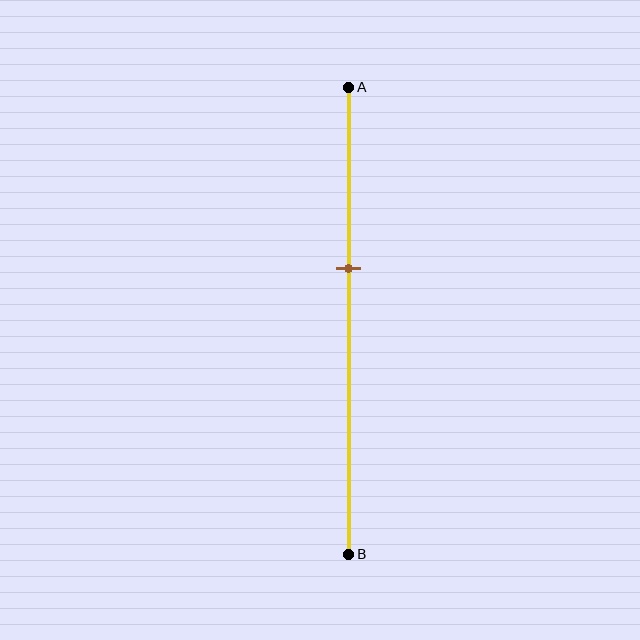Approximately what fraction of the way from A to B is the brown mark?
The brown mark is approximately 40% of the way from A to B.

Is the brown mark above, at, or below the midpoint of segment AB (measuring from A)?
The brown mark is above the midpoint of segment AB.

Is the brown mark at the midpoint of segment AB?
No, the mark is at about 40% from A, not at the 50% midpoint.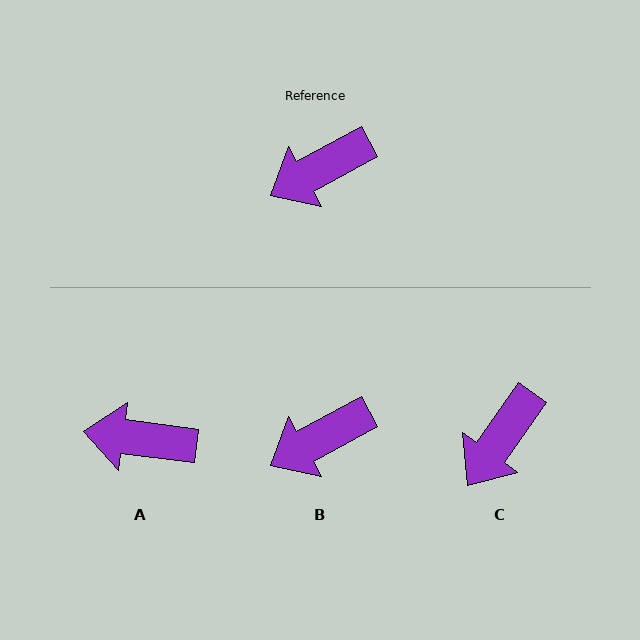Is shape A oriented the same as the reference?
No, it is off by about 36 degrees.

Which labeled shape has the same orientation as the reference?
B.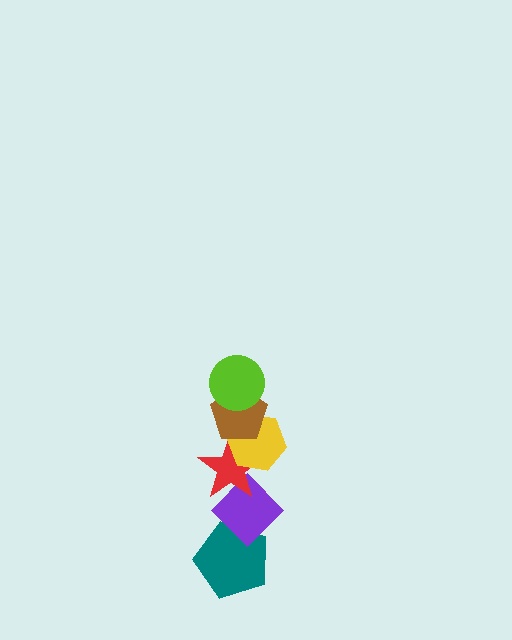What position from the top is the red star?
The red star is 4th from the top.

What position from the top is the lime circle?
The lime circle is 1st from the top.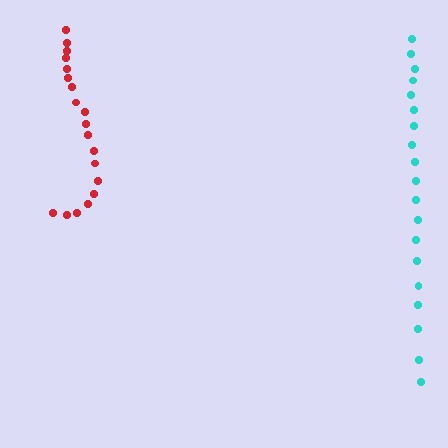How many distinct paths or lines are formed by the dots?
There are 2 distinct paths.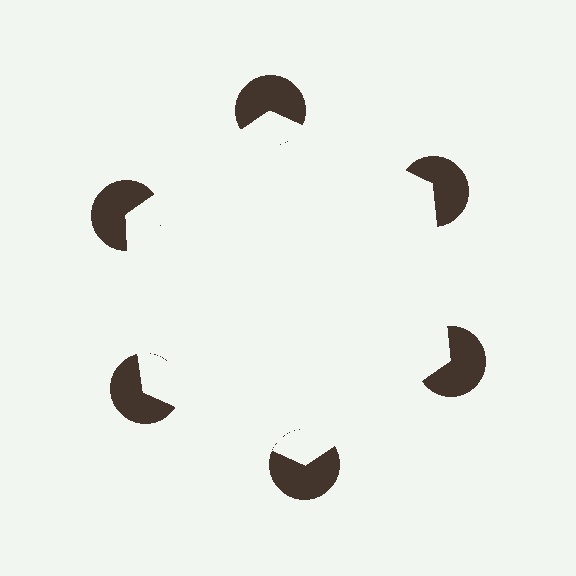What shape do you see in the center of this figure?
An illusory hexagon — its edges are inferred from the aligned wedge cuts in the pac-man discs, not physically drawn.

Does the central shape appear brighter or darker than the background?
It typically appears slightly brighter than the background, even though no actual brightness change is drawn.